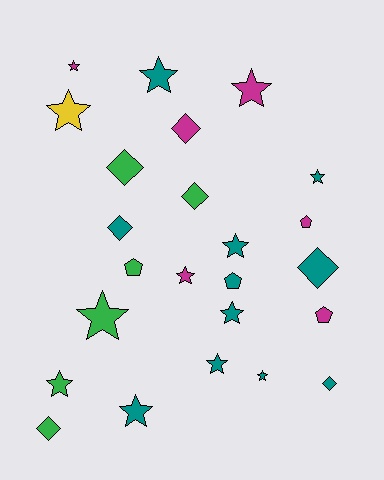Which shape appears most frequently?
Star, with 13 objects.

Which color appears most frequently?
Teal, with 11 objects.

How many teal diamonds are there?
There are 3 teal diamonds.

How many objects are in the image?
There are 24 objects.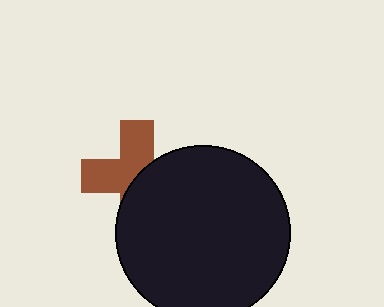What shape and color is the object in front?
The object in front is a black circle.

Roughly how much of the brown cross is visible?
About half of it is visible (roughly 51%).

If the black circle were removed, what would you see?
You would see the complete brown cross.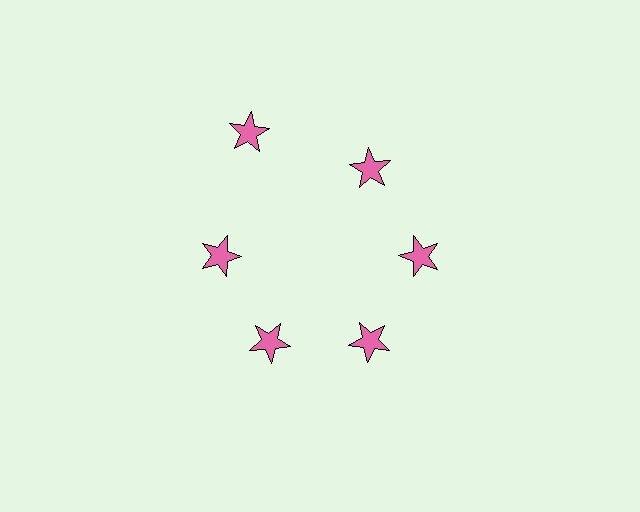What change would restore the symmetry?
The symmetry would be restored by moving it inward, back onto the ring so that all 6 stars sit at equal angles and equal distance from the center.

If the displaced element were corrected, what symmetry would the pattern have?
It would have 6-fold rotational symmetry — the pattern would map onto itself every 60 degrees.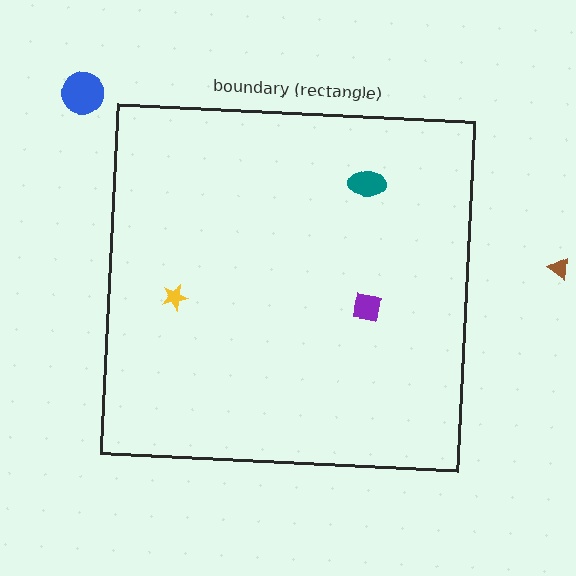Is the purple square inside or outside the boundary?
Inside.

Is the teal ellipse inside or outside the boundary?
Inside.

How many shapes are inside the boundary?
3 inside, 2 outside.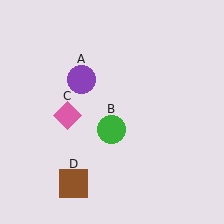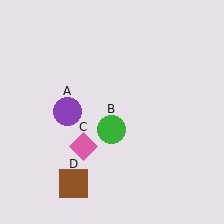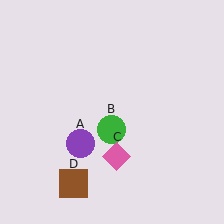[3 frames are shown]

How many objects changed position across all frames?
2 objects changed position: purple circle (object A), pink diamond (object C).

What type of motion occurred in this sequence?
The purple circle (object A), pink diamond (object C) rotated counterclockwise around the center of the scene.